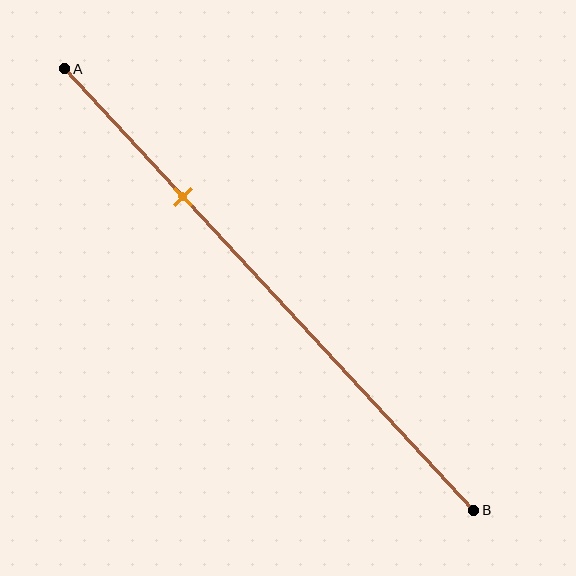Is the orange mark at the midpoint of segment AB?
No, the mark is at about 30% from A, not at the 50% midpoint.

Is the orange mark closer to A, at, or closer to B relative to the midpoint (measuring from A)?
The orange mark is closer to point A than the midpoint of segment AB.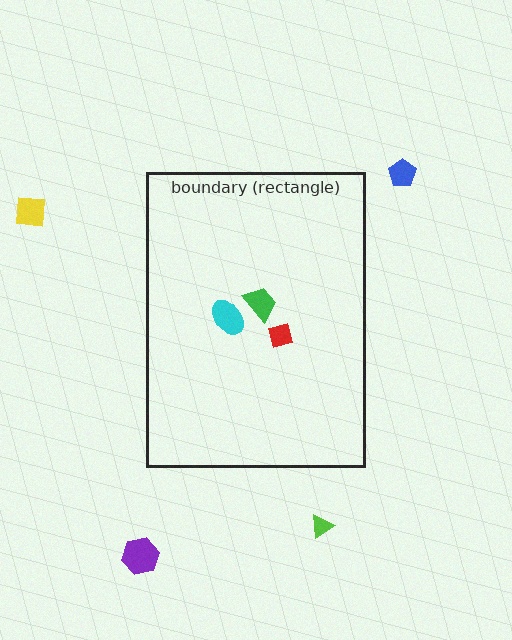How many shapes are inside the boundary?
3 inside, 4 outside.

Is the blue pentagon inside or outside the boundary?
Outside.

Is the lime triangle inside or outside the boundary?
Outside.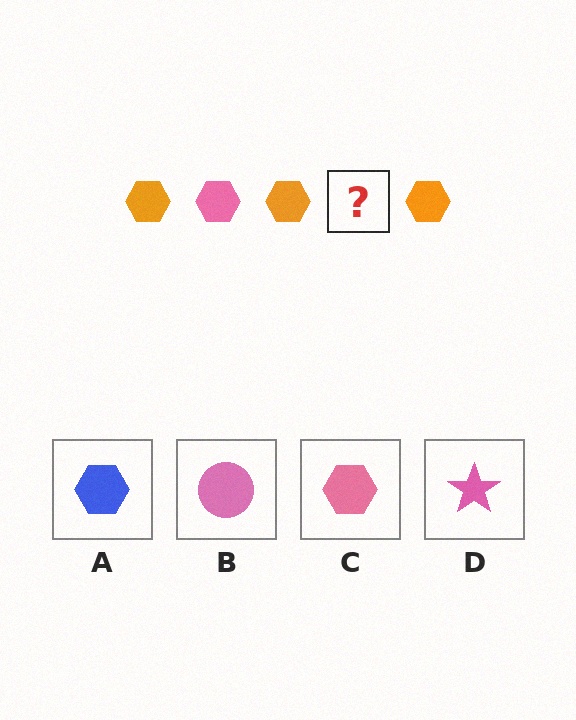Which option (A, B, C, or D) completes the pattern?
C.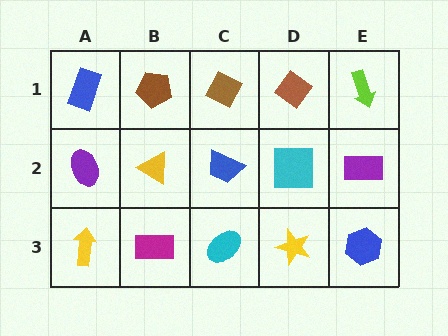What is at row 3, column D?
A yellow star.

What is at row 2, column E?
A purple rectangle.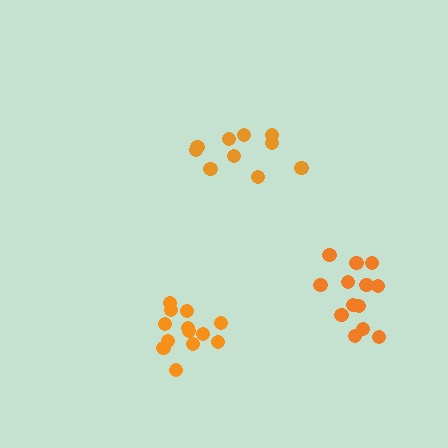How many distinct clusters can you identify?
There are 3 distinct clusters.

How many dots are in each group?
Group 1: 13 dots, Group 2: 10 dots, Group 3: 13 dots (36 total).